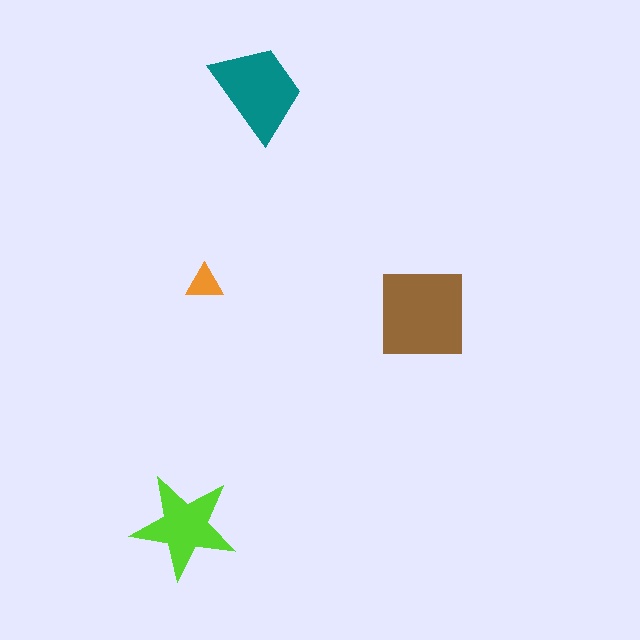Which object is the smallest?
The orange triangle.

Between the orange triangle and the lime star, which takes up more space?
The lime star.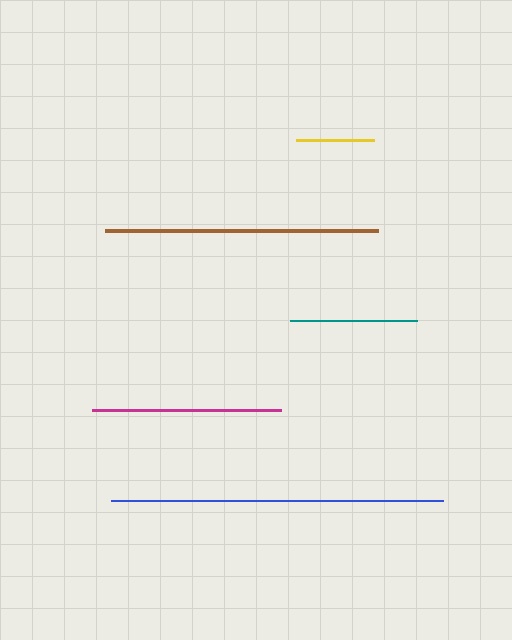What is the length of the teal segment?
The teal segment is approximately 127 pixels long.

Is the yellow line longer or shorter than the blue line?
The blue line is longer than the yellow line.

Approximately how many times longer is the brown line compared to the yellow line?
The brown line is approximately 3.5 times the length of the yellow line.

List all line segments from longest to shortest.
From longest to shortest: blue, brown, magenta, teal, yellow.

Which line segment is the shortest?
The yellow line is the shortest at approximately 78 pixels.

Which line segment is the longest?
The blue line is the longest at approximately 332 pixels.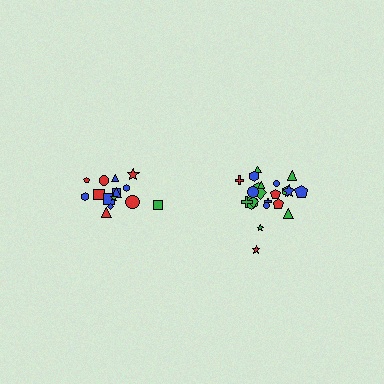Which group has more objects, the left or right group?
The right group.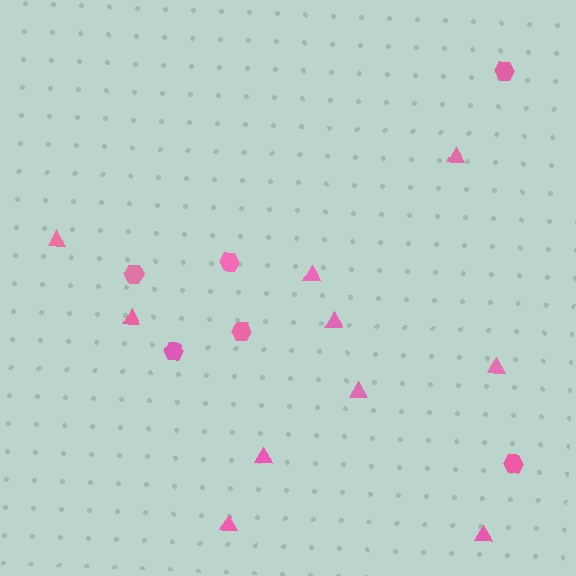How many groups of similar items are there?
There are 2 groups: one group of hexagons (6) and one group of triangles (10).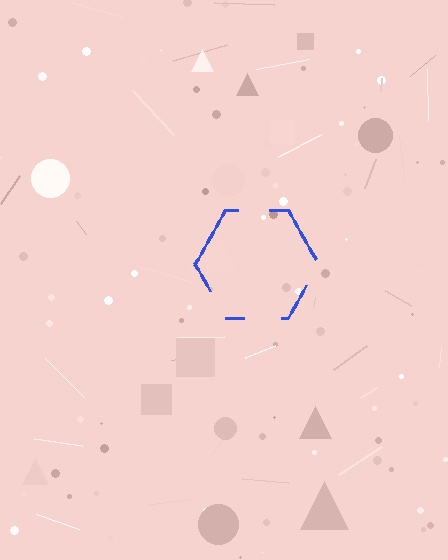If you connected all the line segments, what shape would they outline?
They would outline a hexagon.